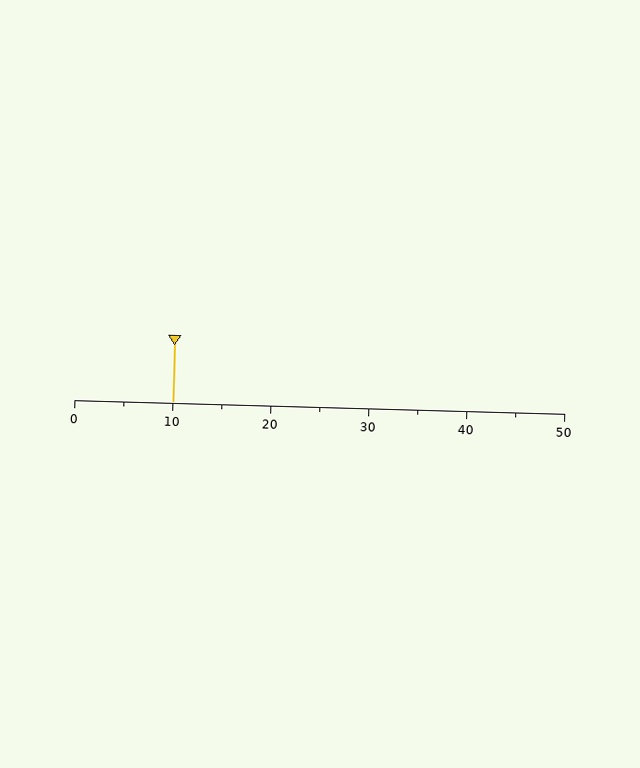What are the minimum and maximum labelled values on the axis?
The axis runs from 0 to 50.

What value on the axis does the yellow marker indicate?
The marker indicates approximately 10.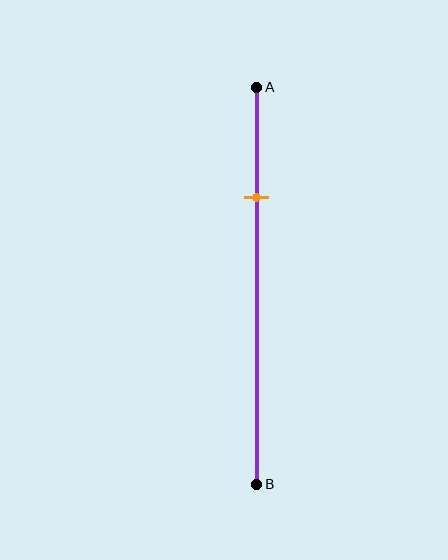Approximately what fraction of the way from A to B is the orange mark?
The orange mark is approximately 30% of the way from A to B.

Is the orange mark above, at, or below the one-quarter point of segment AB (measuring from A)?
The orange mark is approximately at the one-quarter point of segment AB.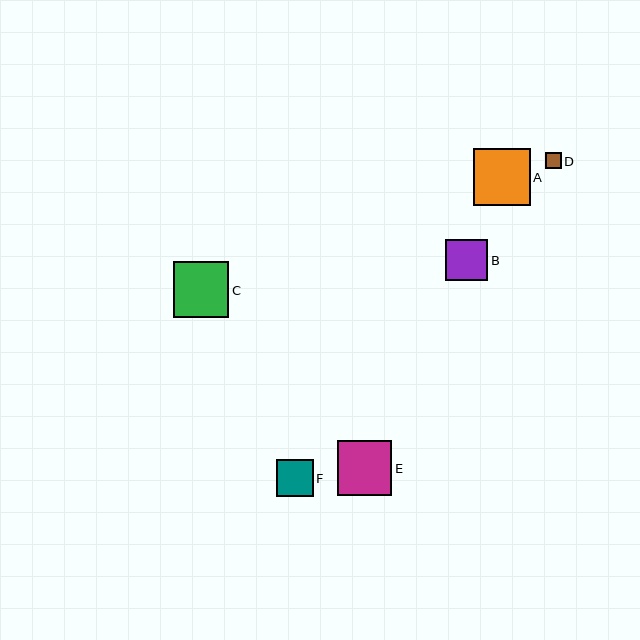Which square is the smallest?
Square D is the smallest with a size of approximately 16 pixels.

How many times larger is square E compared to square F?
Square E is approximately 1.5 times the size of square F.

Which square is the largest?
Square A is the largest with a size of approximately 56 pixels.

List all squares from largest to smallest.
From largest to smallest: A, C, E, B, F, D.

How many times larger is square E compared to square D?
Square E is approximately 3.5 times the size of square D.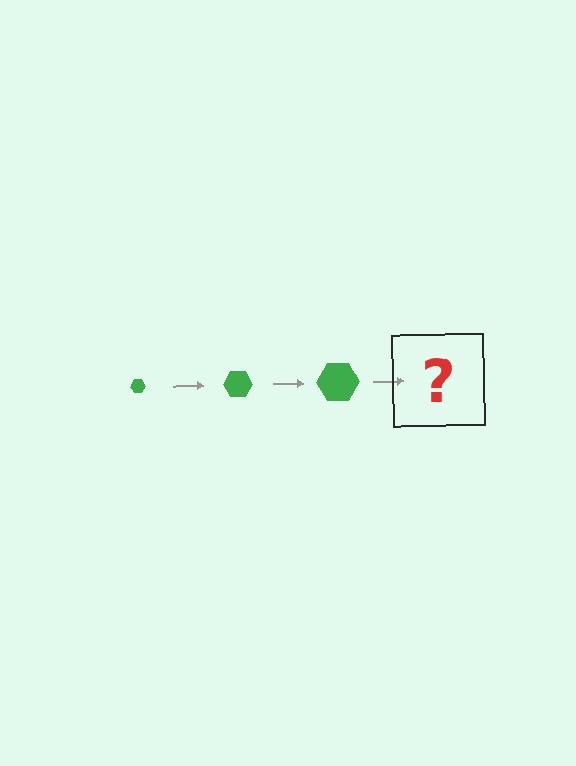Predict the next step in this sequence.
The next step is a green hexagon, larger than the previous one.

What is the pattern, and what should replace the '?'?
The pattern is that the hexagon gets progressively larger each step. The '?' should be a green hexagon, larger than the previous one.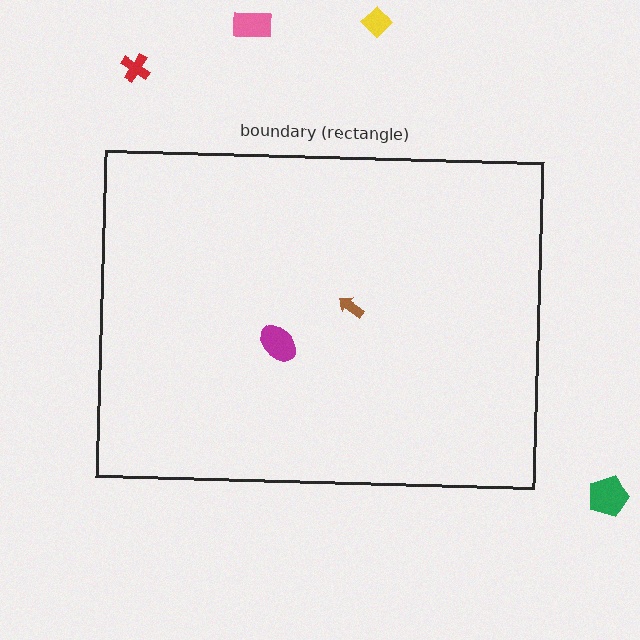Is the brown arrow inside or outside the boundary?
Inside.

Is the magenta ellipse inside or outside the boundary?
Inside.